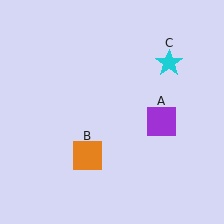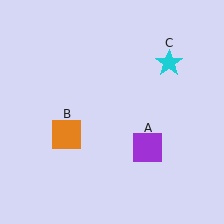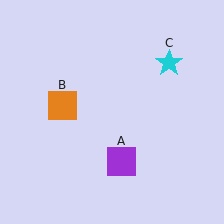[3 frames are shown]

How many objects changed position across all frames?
2 objects changed position: purple square (object A), orange square (object B).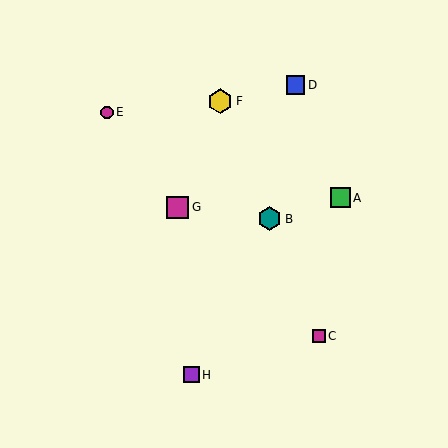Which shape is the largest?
The yellow hexagon (labeled F) is the largest.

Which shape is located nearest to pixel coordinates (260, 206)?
The teal hexagon (labeled B) at (269, 219) is nearest to that location.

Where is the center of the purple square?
The center of the purple square is at (191, 375).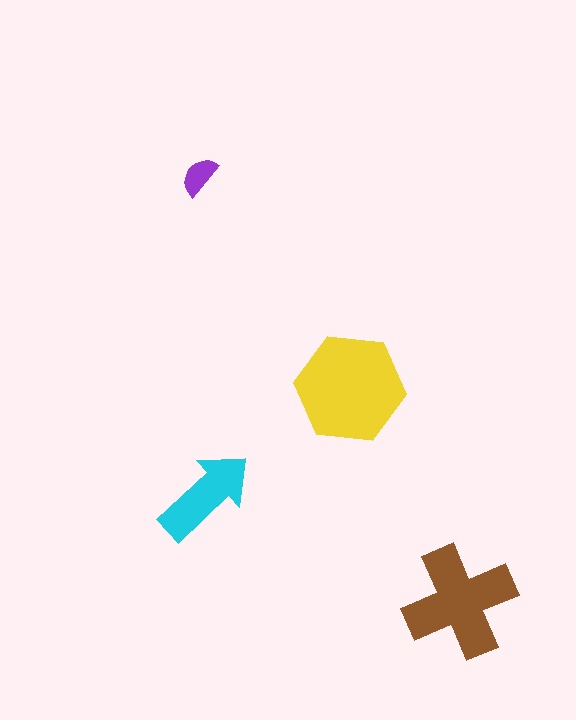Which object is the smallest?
The purple semicircle.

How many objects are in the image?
There are 4 objects in the image.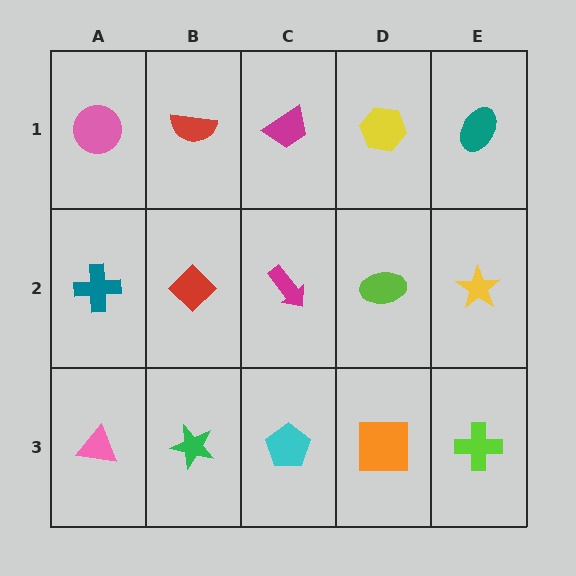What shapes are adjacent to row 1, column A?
A teal cross (row 2, column A), a red semicircle (row 1, column B).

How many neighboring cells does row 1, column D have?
3.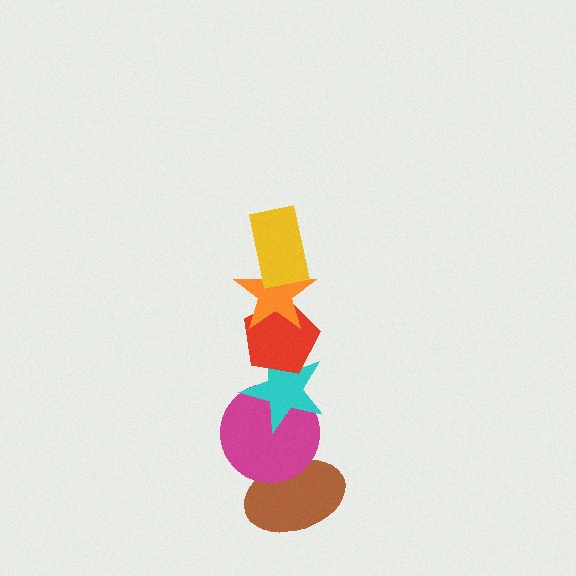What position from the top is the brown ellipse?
The brown ellipse is 6th from the top.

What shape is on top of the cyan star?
The red pentagon is on top of the cyan star.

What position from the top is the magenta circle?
The magenta circle is 5th from the top.